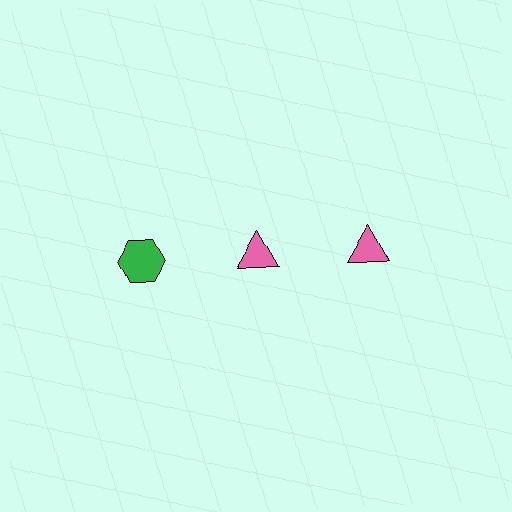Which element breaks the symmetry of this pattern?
The green hexagon in the top row, leftmost column breaks the symmetry. All other shapes are pink triangles.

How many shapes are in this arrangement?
There are 3 shapes arranged in a grid pattern.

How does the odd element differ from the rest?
It differs in both color (green instead of pink) and shape (hexagon instead of triangle).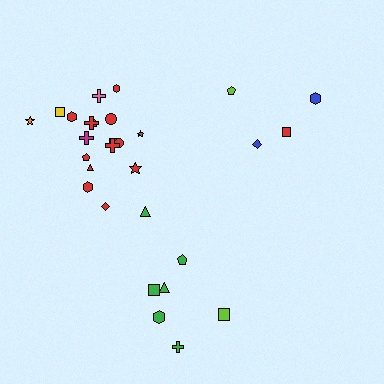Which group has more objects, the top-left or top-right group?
The top-left group.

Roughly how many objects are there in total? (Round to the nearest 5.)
Roughly 30 objects in total.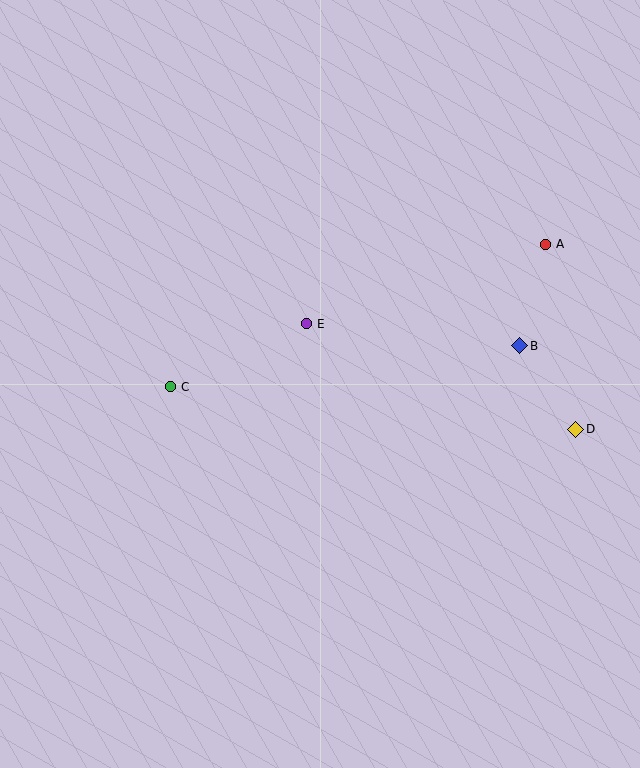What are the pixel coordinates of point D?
Point D is at (576, 429).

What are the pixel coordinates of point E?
Point E is at (307, 324).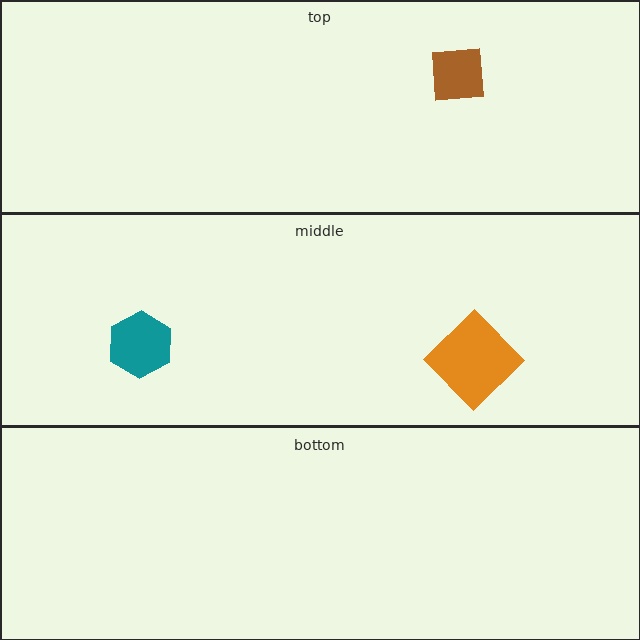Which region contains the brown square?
The top region.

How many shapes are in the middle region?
2.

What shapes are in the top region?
The brown square.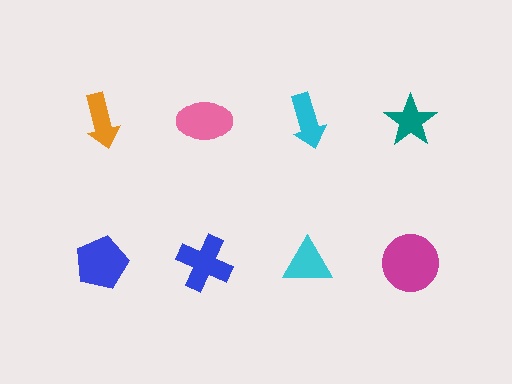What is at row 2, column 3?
A cyan triangle.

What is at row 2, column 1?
A blue pentagon.